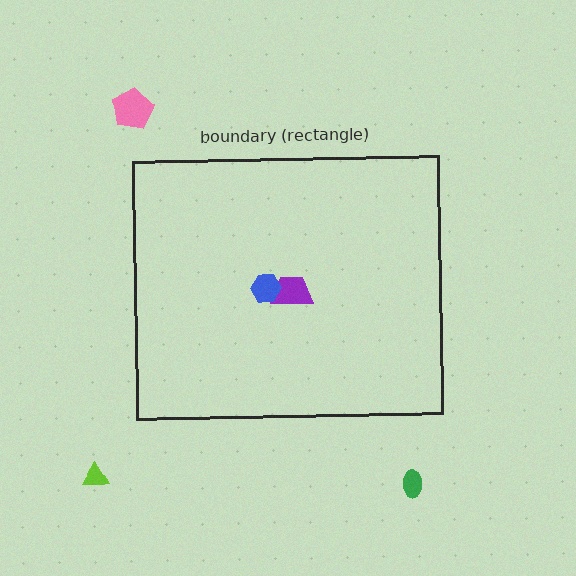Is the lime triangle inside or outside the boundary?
Outside.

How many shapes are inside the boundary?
2 inside, 3 outside.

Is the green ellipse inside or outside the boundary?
Outside.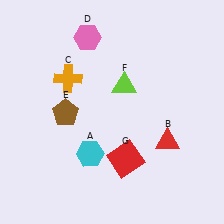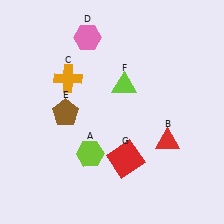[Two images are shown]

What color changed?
The hexagon (A) changed from cyan in Image 1 to lime in Image 2.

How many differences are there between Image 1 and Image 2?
There is 1 difference between the two images.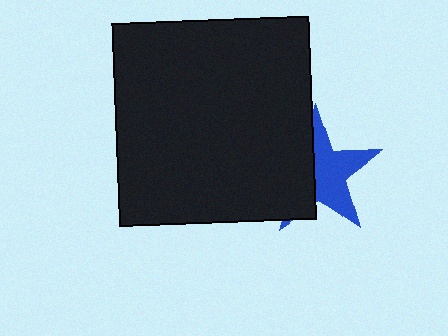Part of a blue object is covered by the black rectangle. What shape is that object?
It is a star.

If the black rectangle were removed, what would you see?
You would see the complete blue star.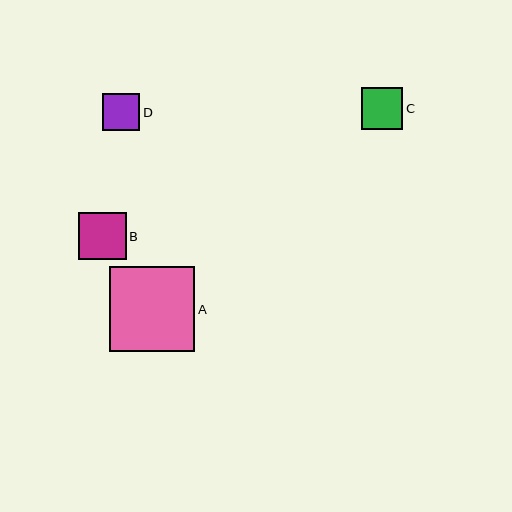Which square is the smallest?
Square D is the smallest with a size of approximately 37 pixels.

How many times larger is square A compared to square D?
Square A is approximately 2.3 times the size of square D.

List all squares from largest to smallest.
From largest to smallest: A, B, C, D.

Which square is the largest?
Square A is the largest with a size of approximately 85 pixels.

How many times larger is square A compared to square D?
Square A is approximately 2.3 times the size of square D.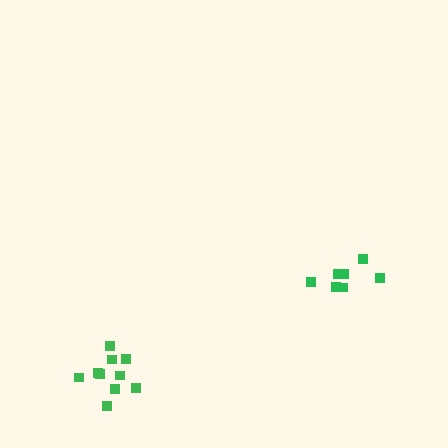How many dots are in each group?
Group 1: 10 dots, Group 2: 7 dots (17 total).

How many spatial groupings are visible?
There are 2 spatial groupings.